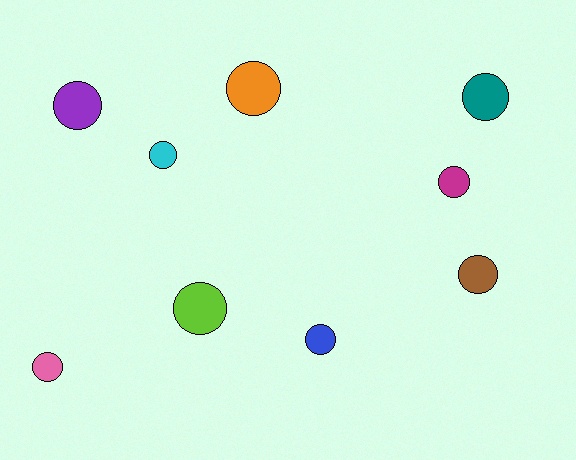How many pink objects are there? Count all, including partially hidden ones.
There is 1 pink object.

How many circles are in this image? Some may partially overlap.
There are 9 circles.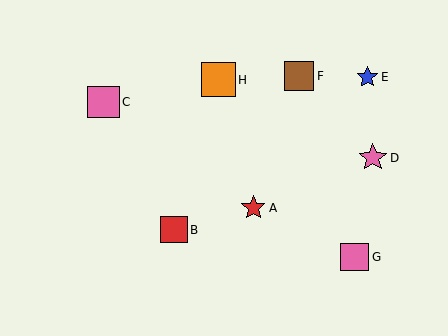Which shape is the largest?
The orange square (labeled H) is the largest.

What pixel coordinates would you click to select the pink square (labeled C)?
Click at (104, 102) to select the pink square C.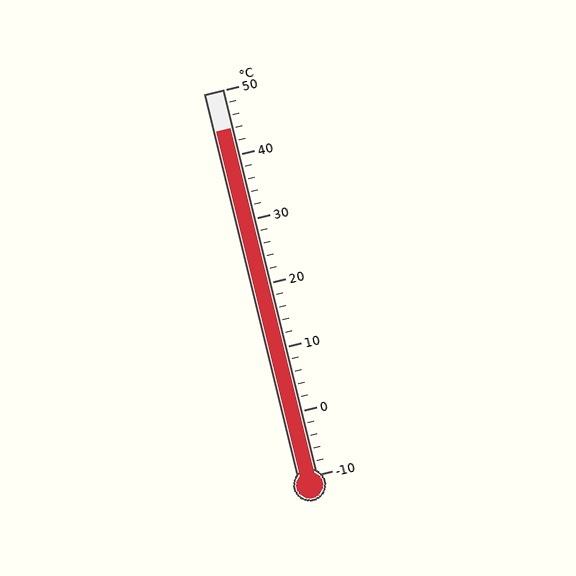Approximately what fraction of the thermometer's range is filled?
The thermometer is filled to approximately 90% of its range.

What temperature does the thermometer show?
The thermometer shows approximately 44°C.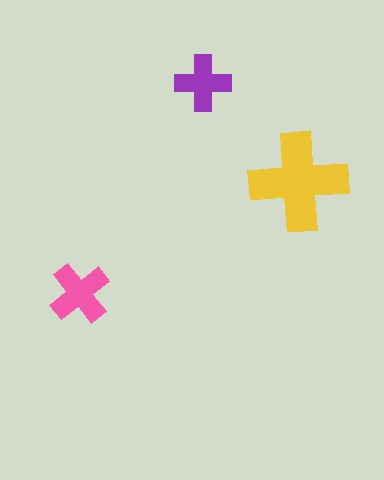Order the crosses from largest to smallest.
the yellow one, the pink one, the purple one.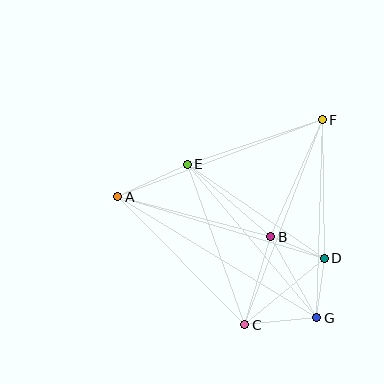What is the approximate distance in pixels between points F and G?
The distance between F and G is approximately 198 pixels.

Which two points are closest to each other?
Points B and D are closest to each other.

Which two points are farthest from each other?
Points A and G are farthest from each other.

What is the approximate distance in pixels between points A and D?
The distance between A and D is approximately 216 pixels.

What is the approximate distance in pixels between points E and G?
The distance between E and G is approximately 201 pixels.